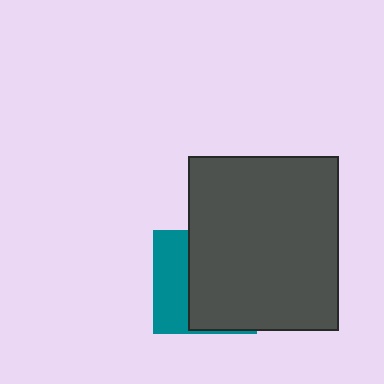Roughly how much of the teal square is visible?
A small part of it is visible (roughly 34%).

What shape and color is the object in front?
The object in front is a dark gray rectangle.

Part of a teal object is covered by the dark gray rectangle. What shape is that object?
It is a square.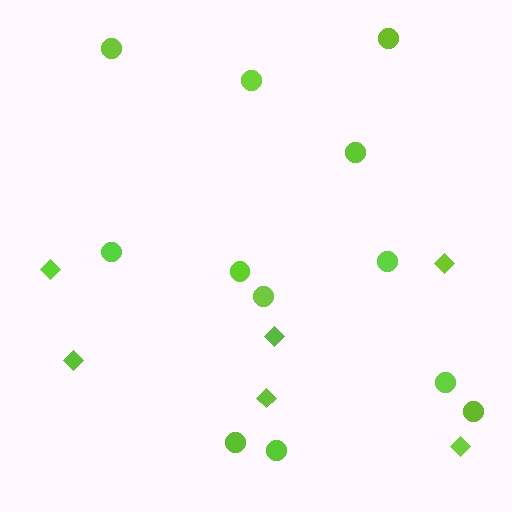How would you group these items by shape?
There are 2 groups: one group of circles (12) and one group of diamonds (6).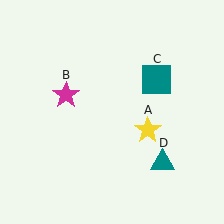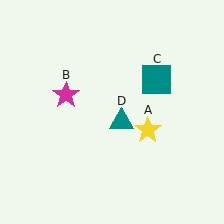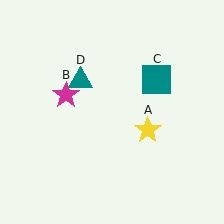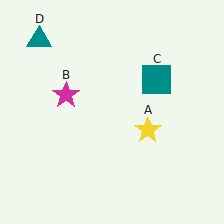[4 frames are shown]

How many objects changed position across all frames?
1 object changed position: teal triangle (object D).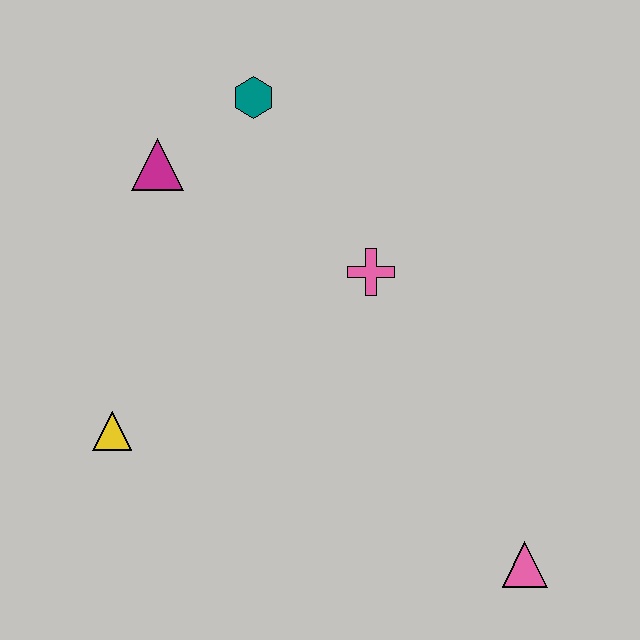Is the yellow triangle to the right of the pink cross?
No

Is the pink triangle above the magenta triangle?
No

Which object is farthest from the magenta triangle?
The pink triangle is farthest from the magenta triangle.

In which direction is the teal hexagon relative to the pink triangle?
The teal hexagon is above the pink triangle.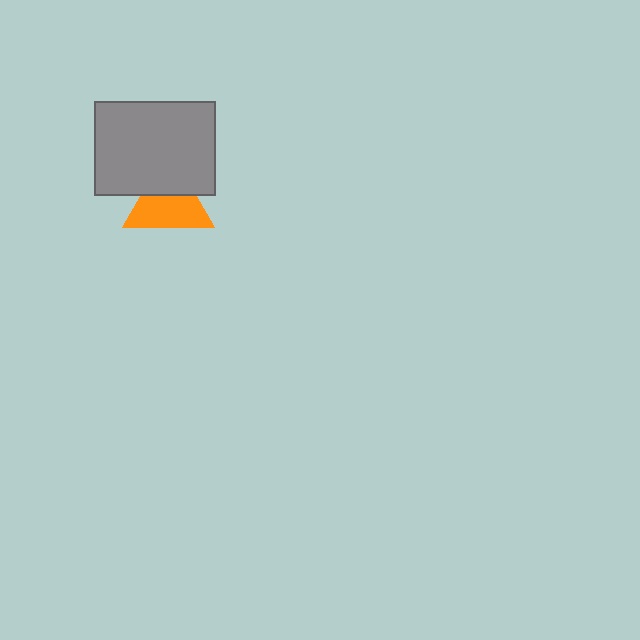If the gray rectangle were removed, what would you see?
You would see the complete orange triangle.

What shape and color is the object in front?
The object in front is a gray rectangle.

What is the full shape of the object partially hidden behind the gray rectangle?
The partially hidden object is an orange triangle.